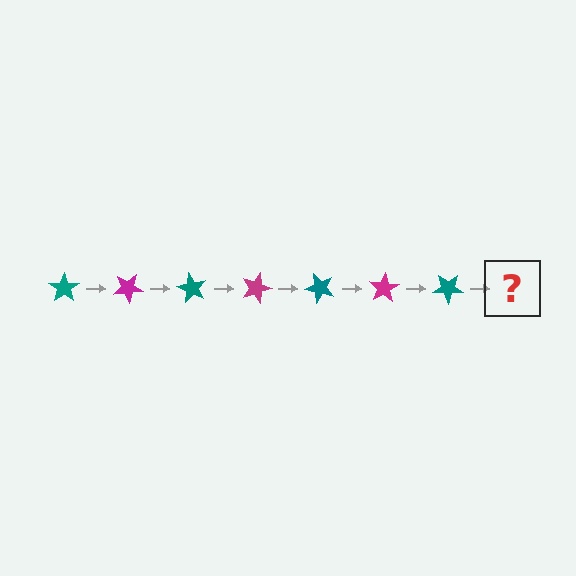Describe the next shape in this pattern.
It should be a magenta star, rotated 210 degrees from the start.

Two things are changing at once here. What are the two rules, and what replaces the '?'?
The two rules are that it rotates 30 degrees each step and the color cycles through teal and magenta. The '?' should be a magenta star, rotated 210 degrees from the start.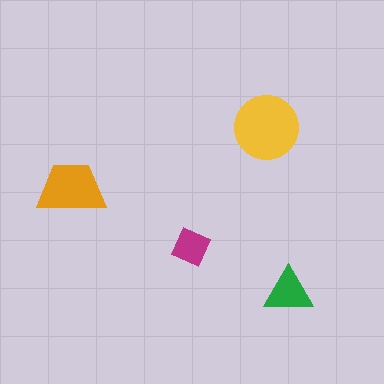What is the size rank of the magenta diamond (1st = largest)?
4th.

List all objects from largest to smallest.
The yellow circle, the orange trapezoid, the green triangle, the magenta diamond.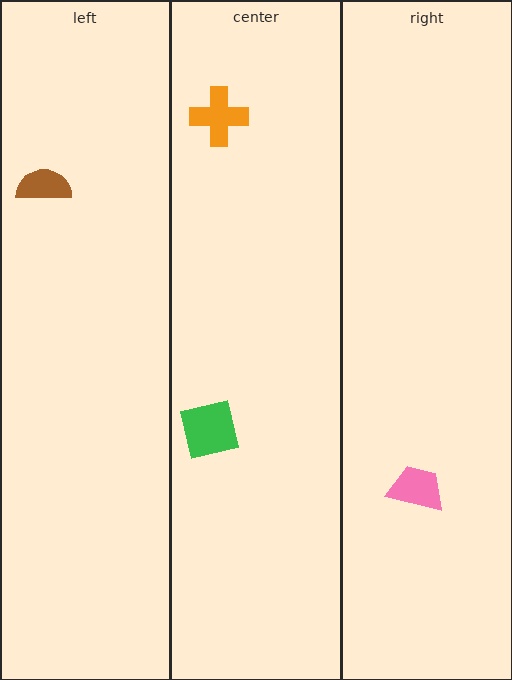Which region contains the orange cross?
The center region.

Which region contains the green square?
The center region.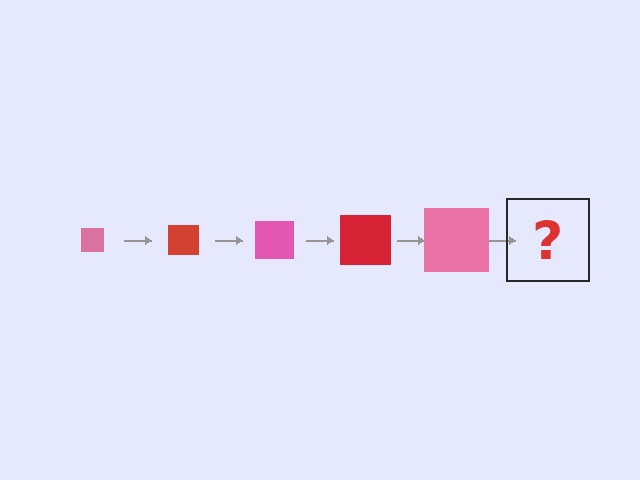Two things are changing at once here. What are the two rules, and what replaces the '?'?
The two rules are that the square grows larger each step and the color cycles through pink and red. The '?' should be a red square, larger than the previous one.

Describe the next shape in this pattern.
It should be a red square, larger than the previous one.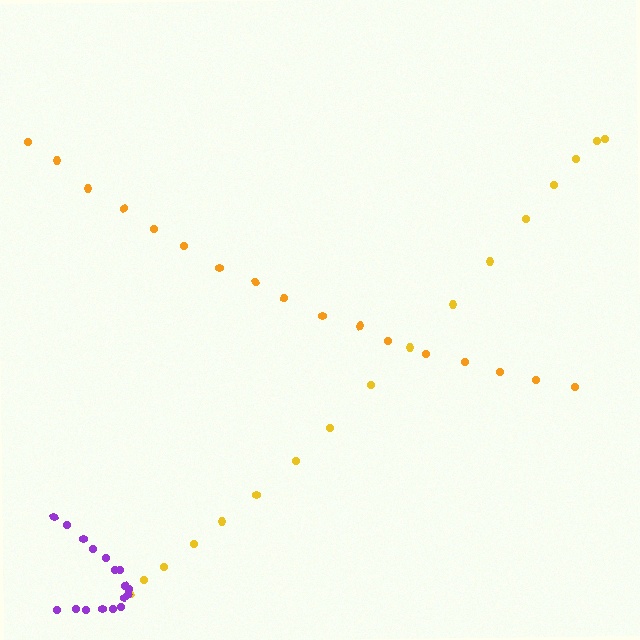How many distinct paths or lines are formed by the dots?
There are 3 distinct paths.